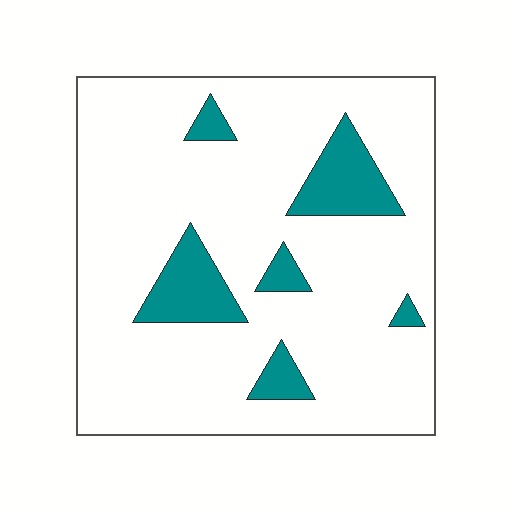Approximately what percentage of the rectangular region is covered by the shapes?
Approximately 15%.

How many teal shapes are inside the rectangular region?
6.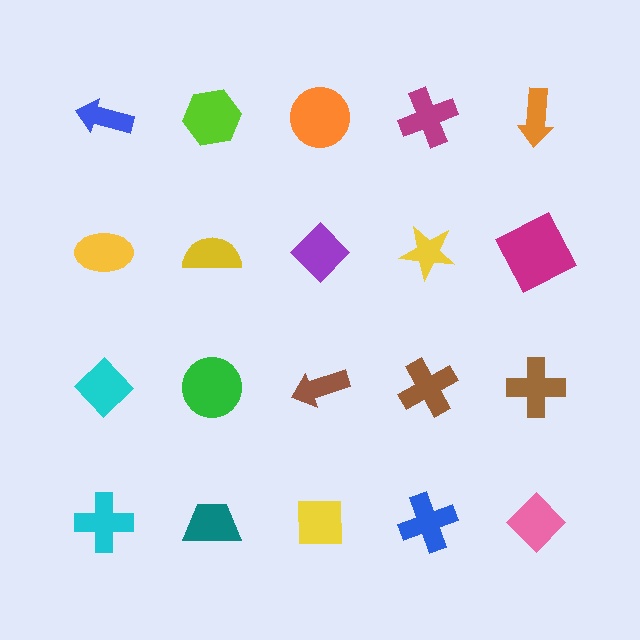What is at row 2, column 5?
A magenta square.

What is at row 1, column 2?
A lime hexagon.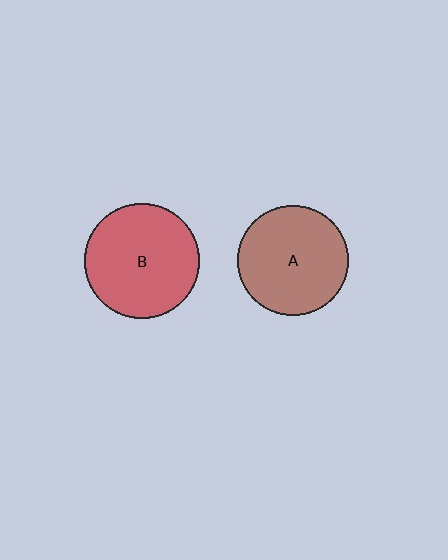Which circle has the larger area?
Circle B (red).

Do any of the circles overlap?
No, none of the circles overlap.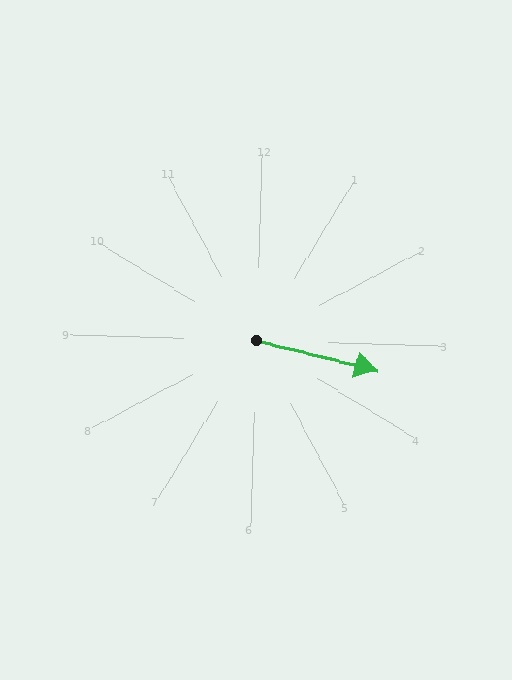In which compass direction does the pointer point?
East.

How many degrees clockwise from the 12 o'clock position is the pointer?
Approximately 102 degrees.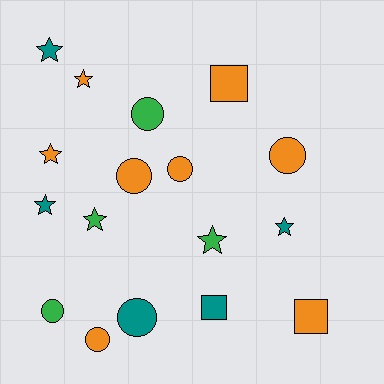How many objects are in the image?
There are 17 objects.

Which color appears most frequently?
Orange, with 8 objects.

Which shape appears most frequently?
Circle, with 7 objects.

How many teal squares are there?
There is 1 teal square.